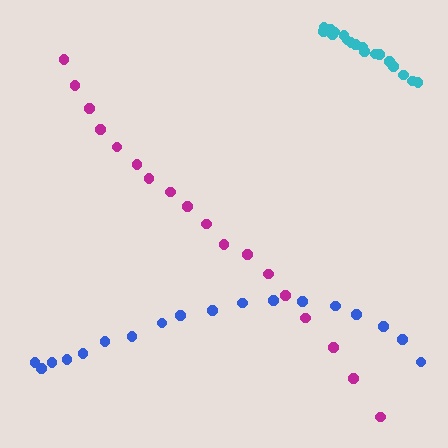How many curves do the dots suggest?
There are 3 distinct paths.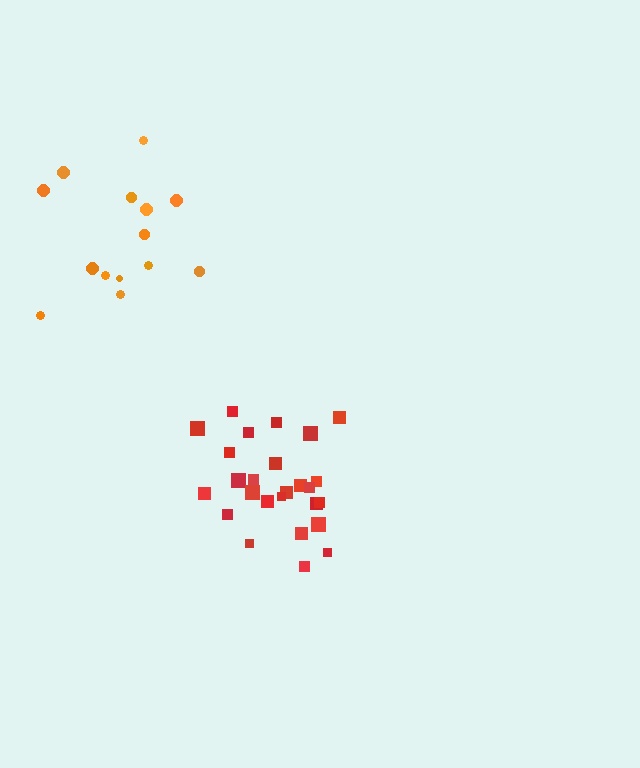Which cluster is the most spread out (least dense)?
Orange.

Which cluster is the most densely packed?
Red.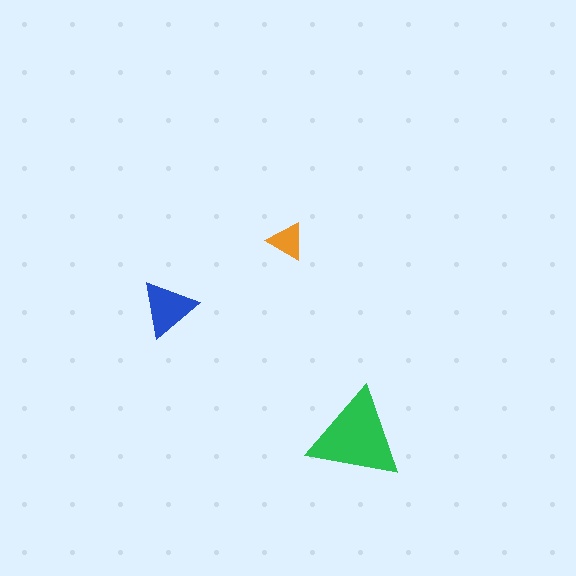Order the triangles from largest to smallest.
the green one, the blue one, the orange one.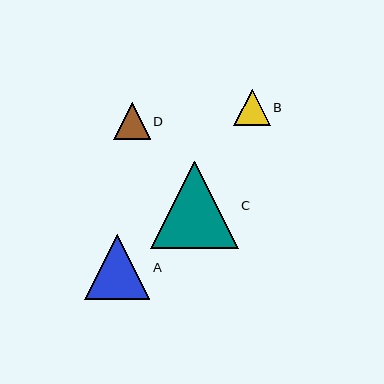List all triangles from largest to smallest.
From largest to smallest: C, A, B, D.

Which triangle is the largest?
Triangle C is the largest with a size of approximately 87 pixels.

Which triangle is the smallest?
Triangle D is the smallest with a size of approximately 36 pixels.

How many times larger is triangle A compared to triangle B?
Triangle A is approximately 1.8 times the size of triangle B.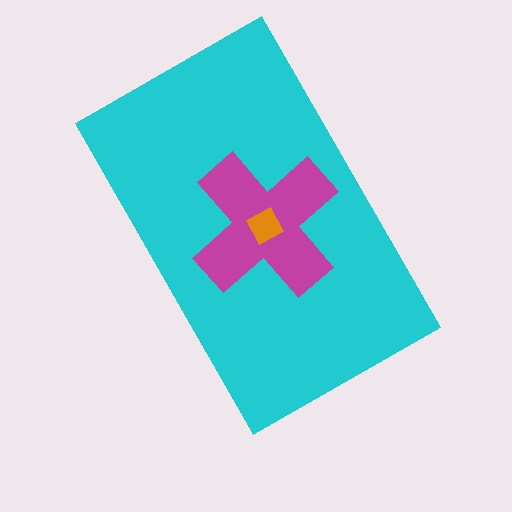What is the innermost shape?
The orange diamond.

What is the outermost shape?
The cyan rectangle.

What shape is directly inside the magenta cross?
The orange diamond.